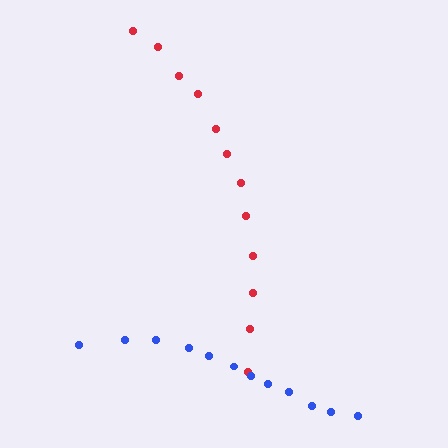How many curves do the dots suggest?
There are 2 distinct paths.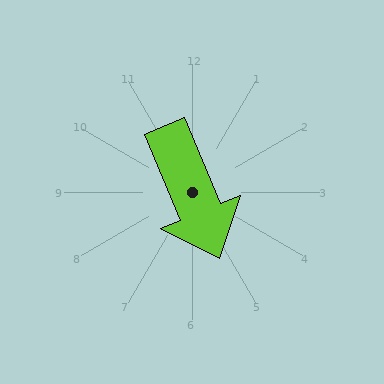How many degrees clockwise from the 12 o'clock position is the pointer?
Approximately 157 degrees.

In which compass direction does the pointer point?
Southeast.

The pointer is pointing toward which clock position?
Roughly 5 o'clock.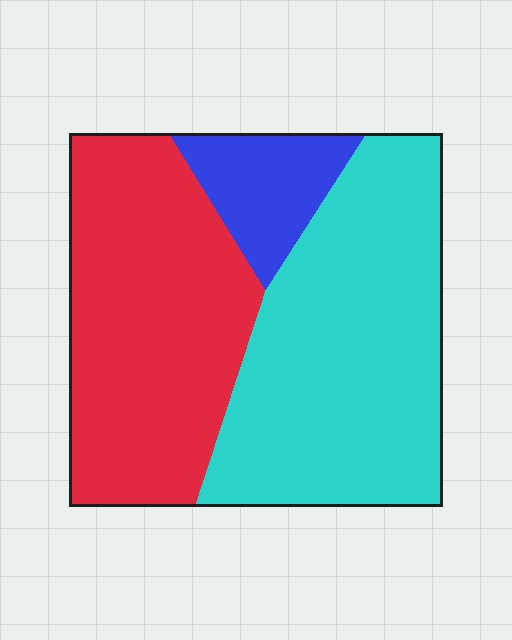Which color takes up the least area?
Blue, at roughly 10%.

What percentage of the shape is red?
Red covers roughly 40% of the shape.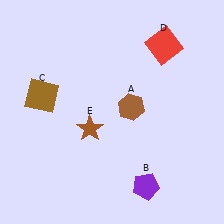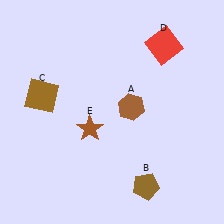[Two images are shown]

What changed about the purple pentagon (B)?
In Image 1, B is purple. In Image 2, it changed to brown.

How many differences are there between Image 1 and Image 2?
There is 1 difference between the two images.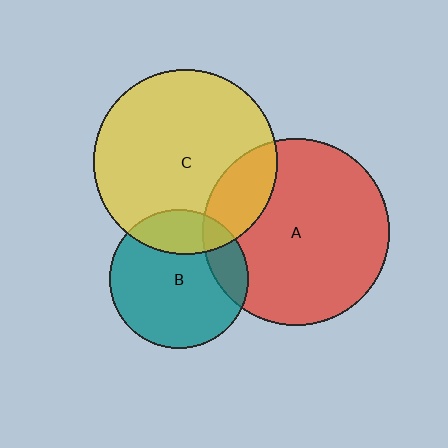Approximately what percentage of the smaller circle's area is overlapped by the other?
Approximately 20%.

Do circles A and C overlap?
Yes.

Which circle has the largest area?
Circle A (red).